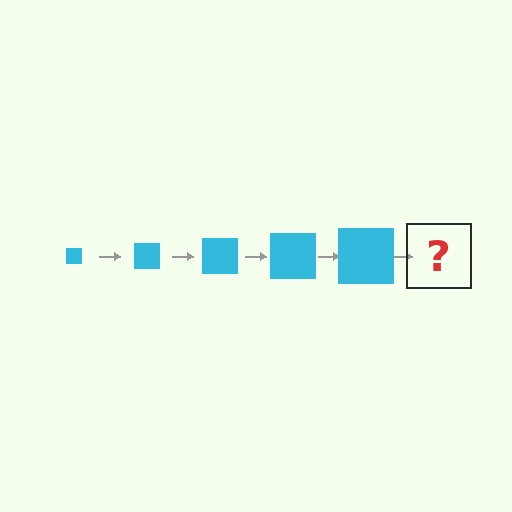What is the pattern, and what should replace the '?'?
The pattern is that the square gets progressively larger each step. The '?' should be a cyan square, larger than the previous one.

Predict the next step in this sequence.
The next step is a cyan square, larger than the previous one.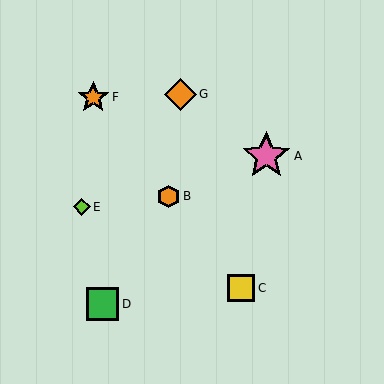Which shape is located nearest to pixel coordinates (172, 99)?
The orange diamond (labeled G) at (180, 94) is nearest to that location.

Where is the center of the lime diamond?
The center of the lime diamond is at (82, 207).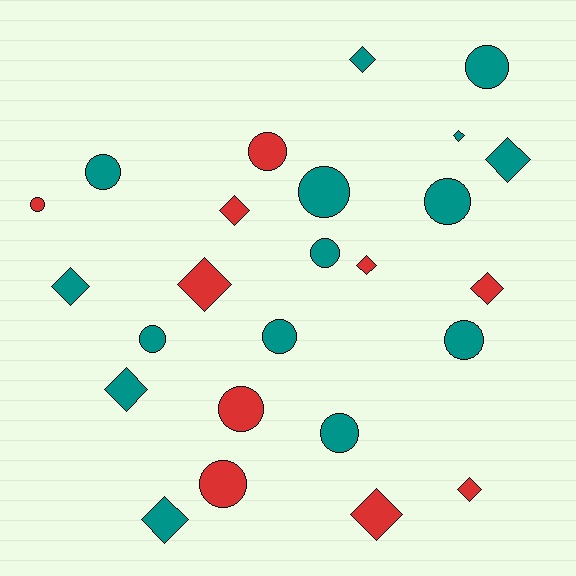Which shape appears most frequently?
Circle, with 13 objects.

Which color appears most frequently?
Teal, with 15 objects.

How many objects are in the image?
There are 25 objects.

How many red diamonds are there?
There are 6 red diamonds.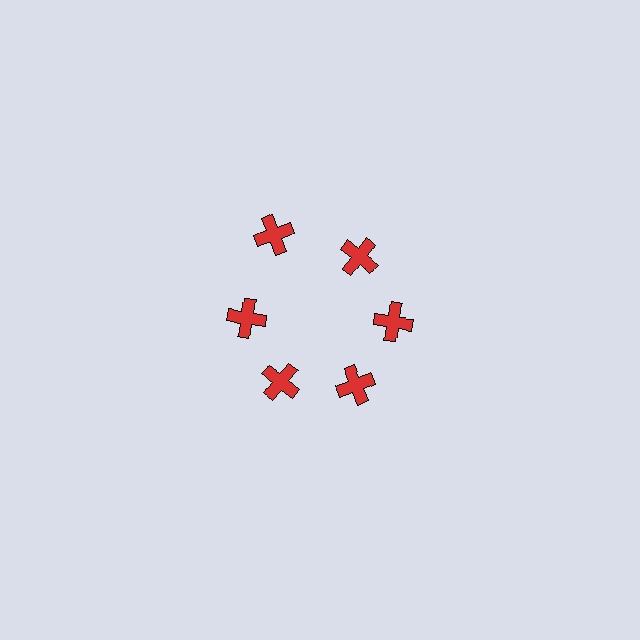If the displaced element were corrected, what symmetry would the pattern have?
It would have 6-fold rotational symmetry — the pattern would map onto itself every 60 degrees.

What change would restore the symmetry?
The symmetry would be restored by moving it inward, back onto the ring so that all 6 crosses sit at equal angles and equal distance from the center.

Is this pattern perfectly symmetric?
No. The 6 red crosses are arranged in a ring, but one element near the 11 o'clock position is pushed outward from the center, breaking the 6-fold rotational symmetry.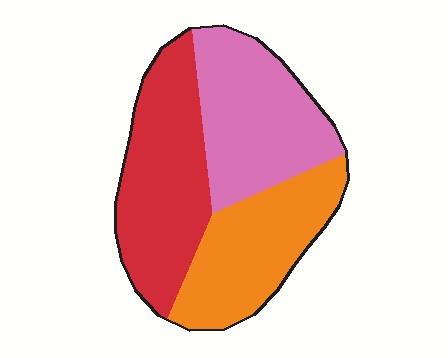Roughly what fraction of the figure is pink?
Pink takes up about one third (1/3) of the figure.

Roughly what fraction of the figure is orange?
Orange covers about 30% of the figure.